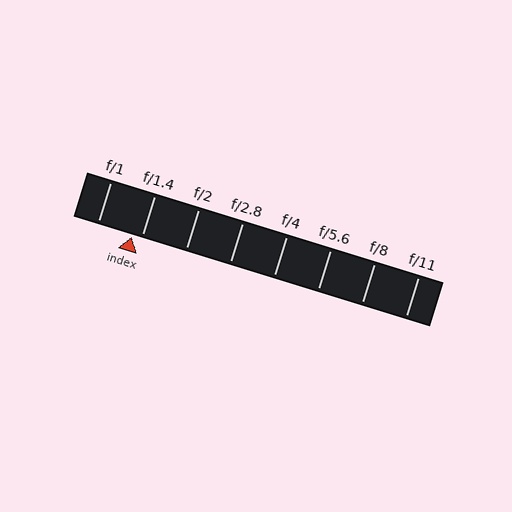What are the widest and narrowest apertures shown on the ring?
The widest aperture shown is f/1 and the narrowest is f/11.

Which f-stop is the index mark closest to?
The index mark is closest to f/1.4.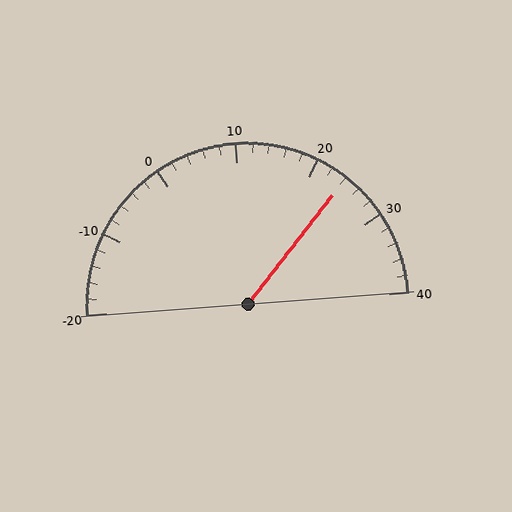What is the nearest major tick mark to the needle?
The nearest major tick mark is 20.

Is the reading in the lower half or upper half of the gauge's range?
The reading is in the upper half of the range (-20 to 40).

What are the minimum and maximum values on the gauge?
The gauge ranges from -20 to 40.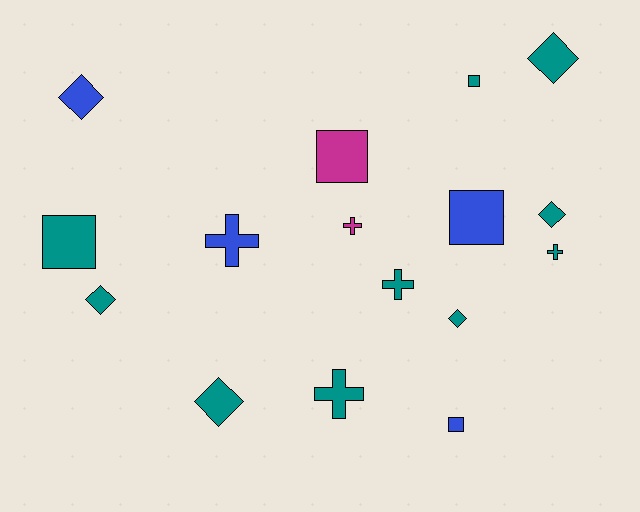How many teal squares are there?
There are 2 teal squares.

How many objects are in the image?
There are 16 objects.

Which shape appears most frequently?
Diamond, with 6 objects.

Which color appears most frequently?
Teal, with 10 objects.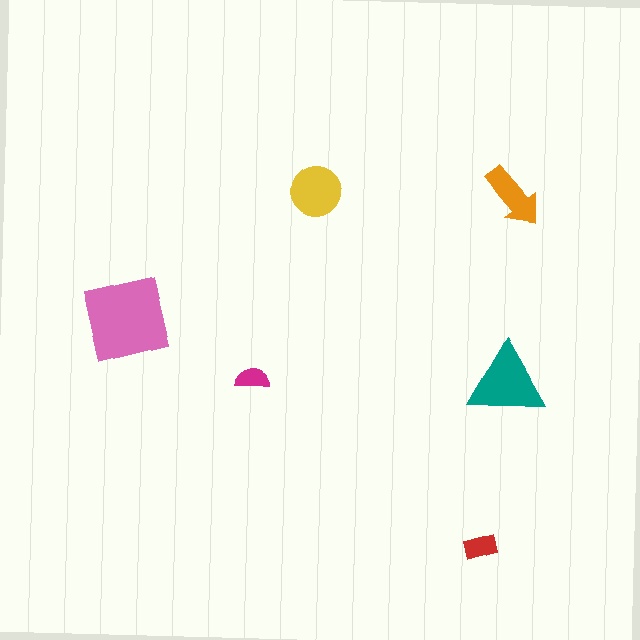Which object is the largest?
The pink square.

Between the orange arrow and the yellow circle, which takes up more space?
The yellow circle.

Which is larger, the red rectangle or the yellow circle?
The yellow circle.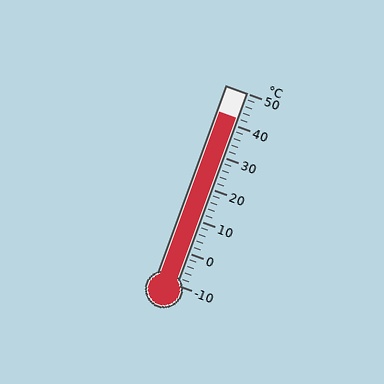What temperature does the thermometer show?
The thermometer shows approximately 42°C.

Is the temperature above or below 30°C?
The temperature is above 30°C.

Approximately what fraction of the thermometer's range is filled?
The thermometer is filled to approximately 85% of its range.